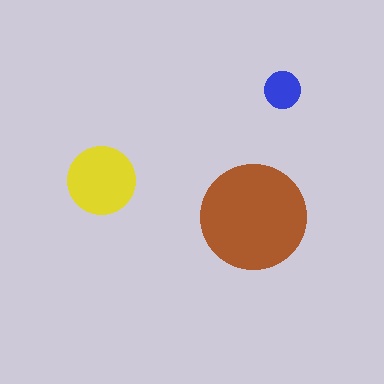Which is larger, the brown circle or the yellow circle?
The brown one.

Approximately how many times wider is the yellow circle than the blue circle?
About 2 times wider.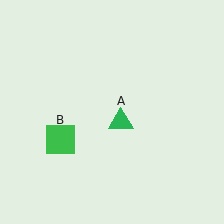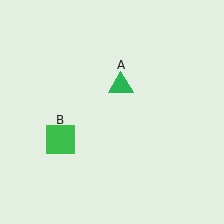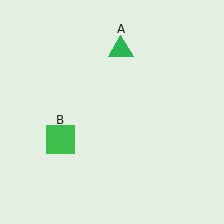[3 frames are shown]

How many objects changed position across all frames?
1 object changed position: green triangle (object A).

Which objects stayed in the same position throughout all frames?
Green square (object B) remained stationary.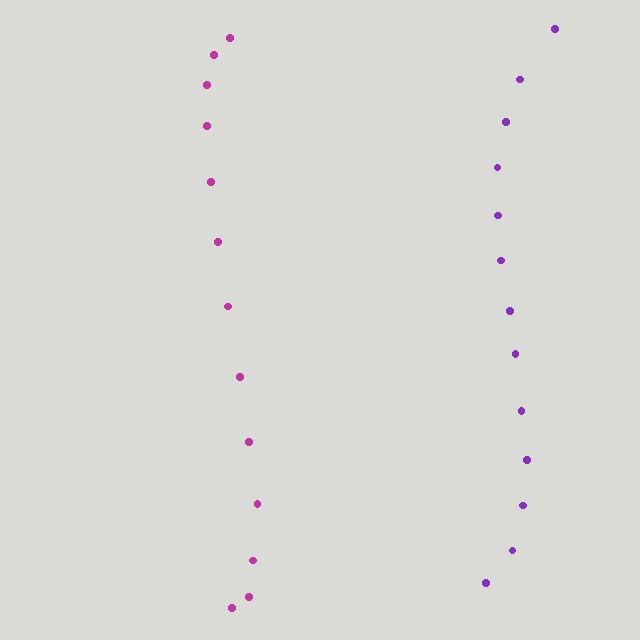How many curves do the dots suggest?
There are 2 distinct paths.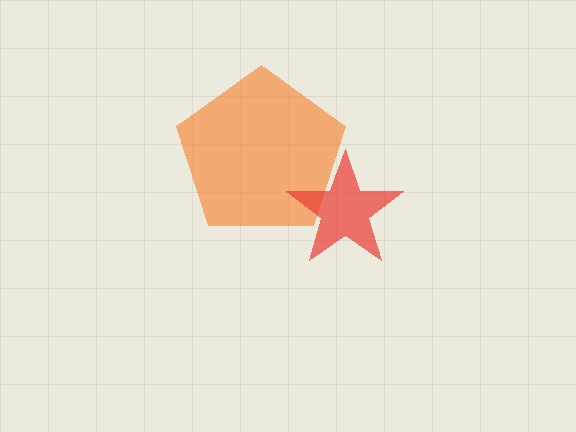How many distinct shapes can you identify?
There are 2 distinct shapes: an orange pentagon, a red star.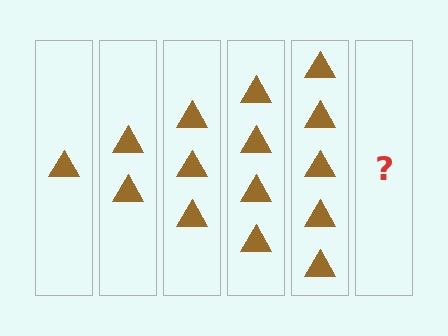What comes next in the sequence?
The next element should be 6 triangles.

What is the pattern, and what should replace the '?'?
The pattern is that each step adds one more triangle. The '?' should be 6 triangles.